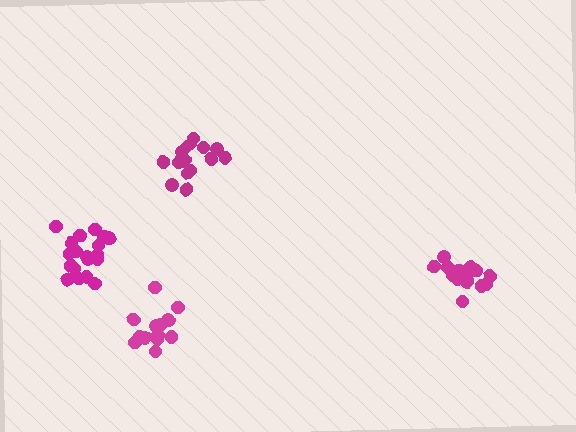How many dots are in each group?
Group 1: 13 dots, Group 2: 19 dots, Group 3: 18 dots, Group 4: 16 dots (66 total).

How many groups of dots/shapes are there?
There are 4 groups.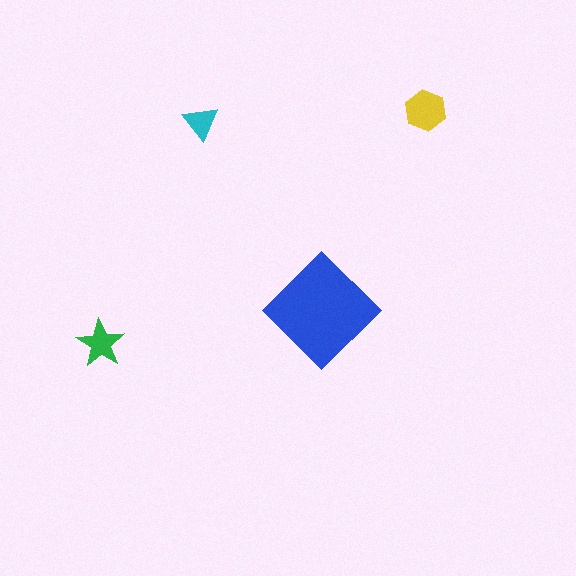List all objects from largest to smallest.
The blue diamond, the yellow hexagon, the green star, the cyan triangle.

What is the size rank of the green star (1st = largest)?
3rd.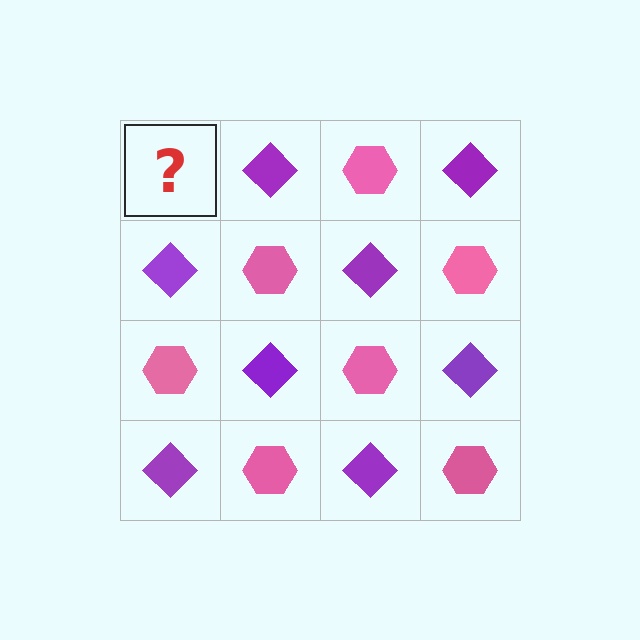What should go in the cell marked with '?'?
The missing cell should contain a pink hexagon.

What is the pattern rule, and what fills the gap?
The rule is that it alternates pink hexagon and purple diamond in a checkerboard pattern. The gap should be filled with a pink hexagon.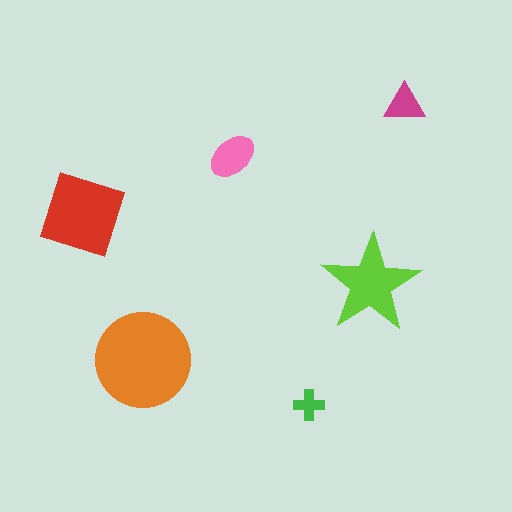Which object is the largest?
The orange circle.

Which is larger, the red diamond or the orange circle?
The orange circle.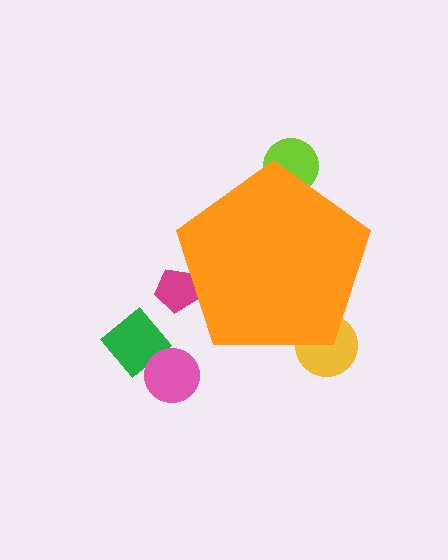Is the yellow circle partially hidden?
Yes, the yellow circle is partially hidden behind the orange pentagon.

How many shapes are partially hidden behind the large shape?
3 shapes are partially hidden.